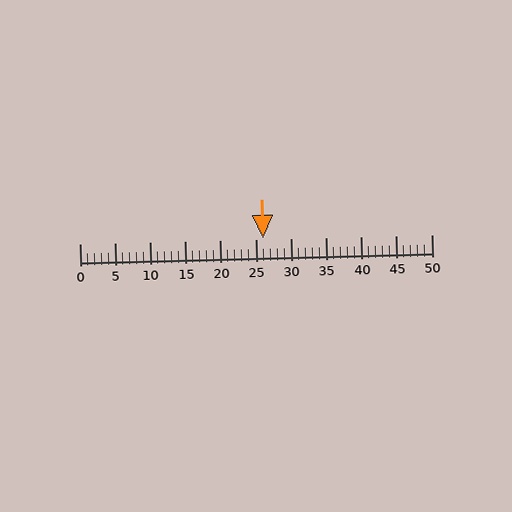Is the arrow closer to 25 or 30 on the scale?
The arrow is closer to 25.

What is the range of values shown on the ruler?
The ruler shows values from 0 to 50.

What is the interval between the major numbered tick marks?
The major tick marks are spaced 5 units apart.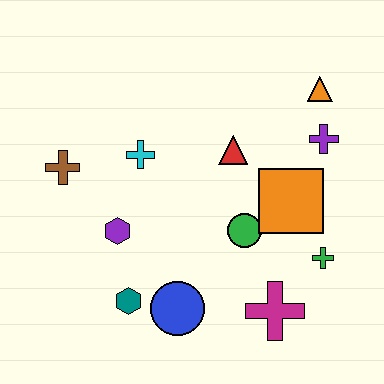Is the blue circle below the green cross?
Yes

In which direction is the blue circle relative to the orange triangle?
The blue circle is below the orange triangle.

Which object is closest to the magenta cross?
The green cross is closest to the magenta cross.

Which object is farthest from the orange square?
The brown cross is farthest from the orange square.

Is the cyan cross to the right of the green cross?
No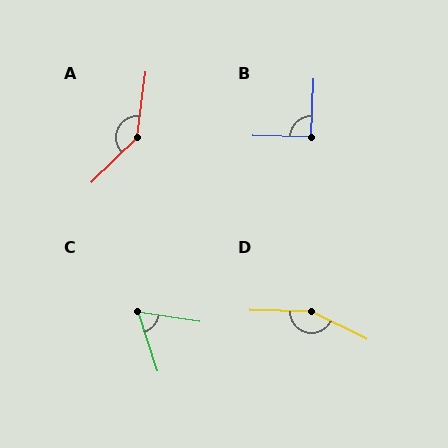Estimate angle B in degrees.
Approximately 90 degrees.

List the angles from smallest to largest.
C (63°), B (90°), A (142°), D (155°).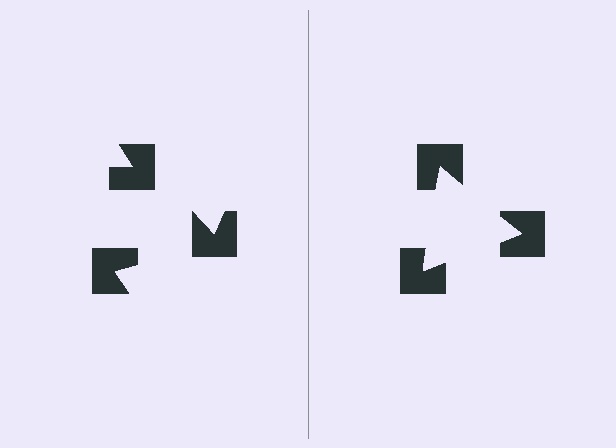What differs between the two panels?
The notched squares are positioned identically on both sides; only the wedge orientations differ. On the right they align to a triangle; on the left they are misaligned.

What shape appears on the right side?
An illusory triangle.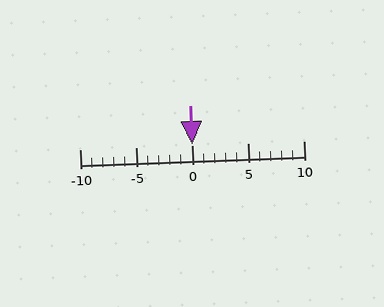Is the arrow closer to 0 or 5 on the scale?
The arrow is closer to 0.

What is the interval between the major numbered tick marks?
The major tick marks are spaced 5 units apart.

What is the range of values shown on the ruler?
The ruler shows values from -10 to 10.